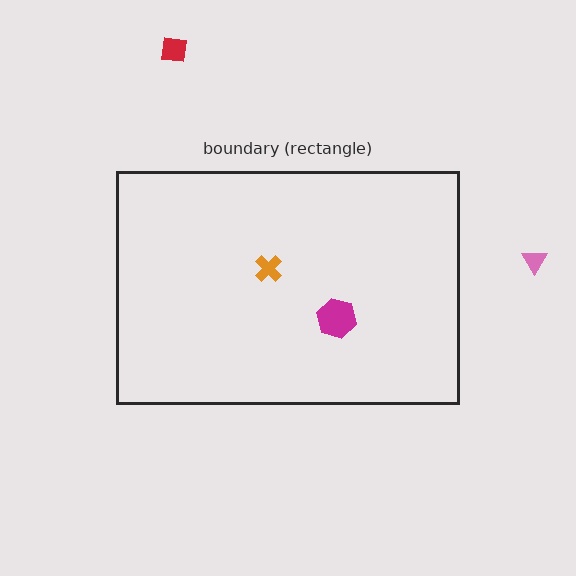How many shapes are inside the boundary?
2 inside, 2 outside.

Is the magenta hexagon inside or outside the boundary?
Inside.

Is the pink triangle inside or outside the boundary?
Outside.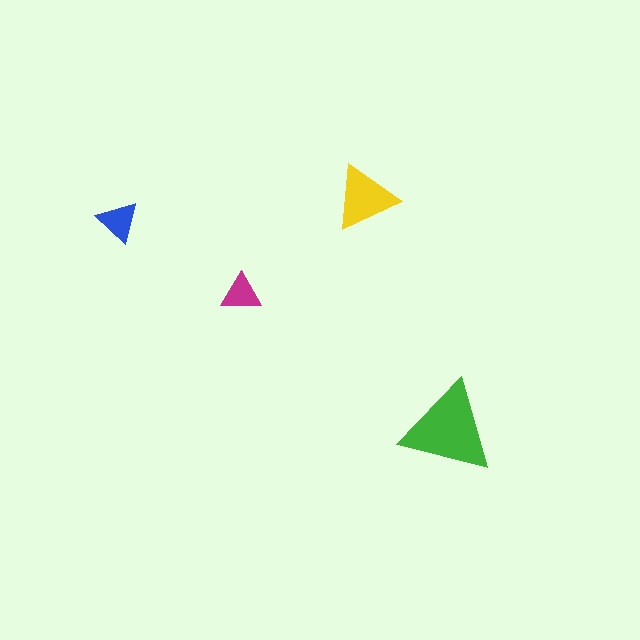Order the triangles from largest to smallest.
the green one, the yellow one, the blue one, the magenta one.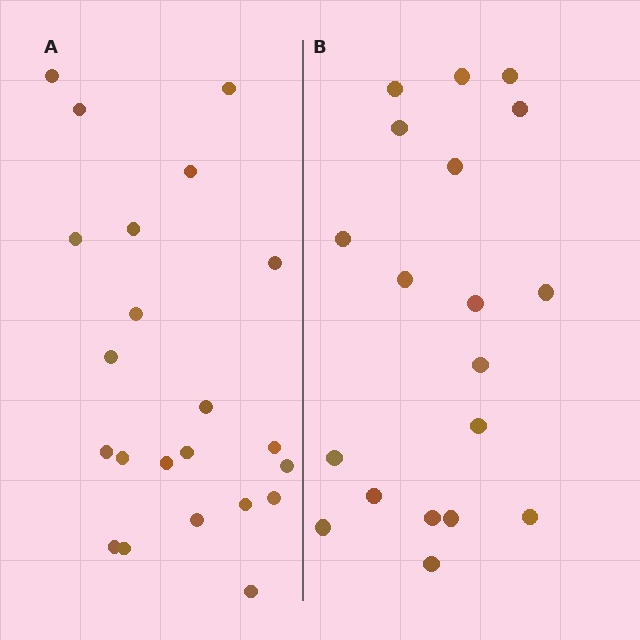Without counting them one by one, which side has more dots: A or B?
Region A (the left region) has more dots.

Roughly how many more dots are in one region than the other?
Region A has just a few more — roughly 2 or 3 more dots than region B.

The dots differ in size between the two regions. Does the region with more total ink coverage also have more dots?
No. Region B has more total ink coverage because its dots are larger, but region A actually contains more individual dots. Total area can be misleading — the number of items is what matters here.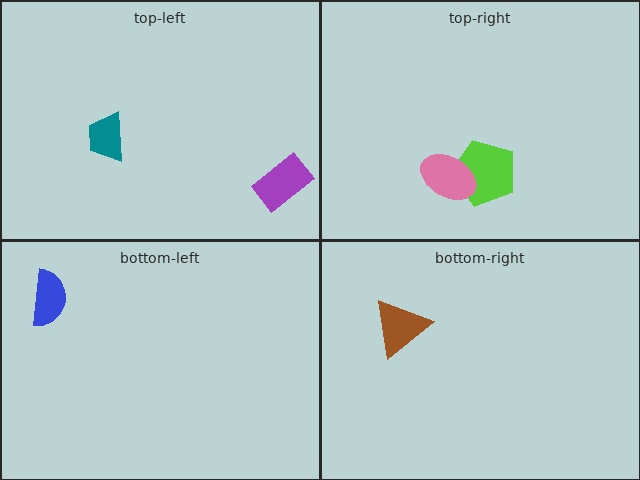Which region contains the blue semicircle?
The bottom-left region.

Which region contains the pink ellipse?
The top-right region.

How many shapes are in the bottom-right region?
1.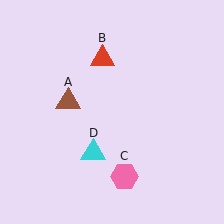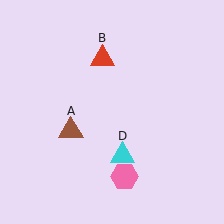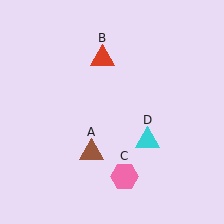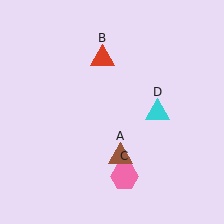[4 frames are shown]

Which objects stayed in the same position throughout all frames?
Red triangle (object B) and pink hexagon (object C) remained stationary.